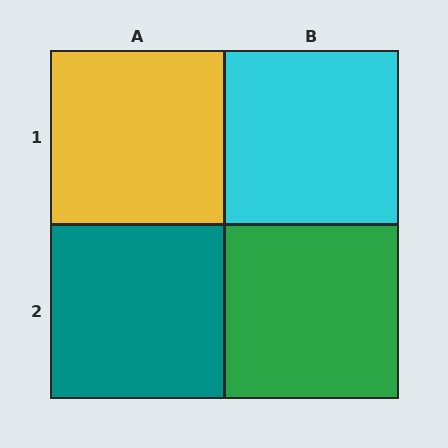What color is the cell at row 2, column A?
Teal.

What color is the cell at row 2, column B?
Green.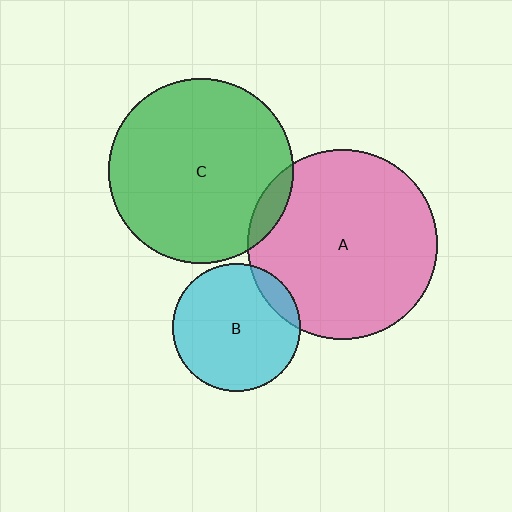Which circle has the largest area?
Circle A (pink).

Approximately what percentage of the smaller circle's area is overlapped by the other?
Approximately 10%.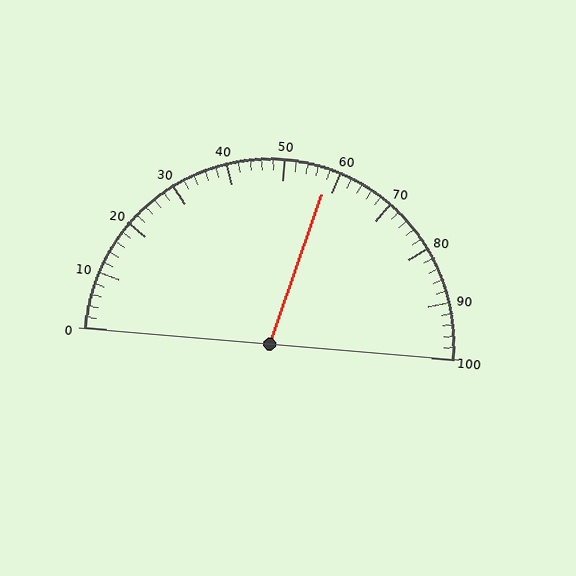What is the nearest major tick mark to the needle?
The nearest major tick mark is 60.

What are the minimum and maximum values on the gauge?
The gauge ranges from 0 to 100.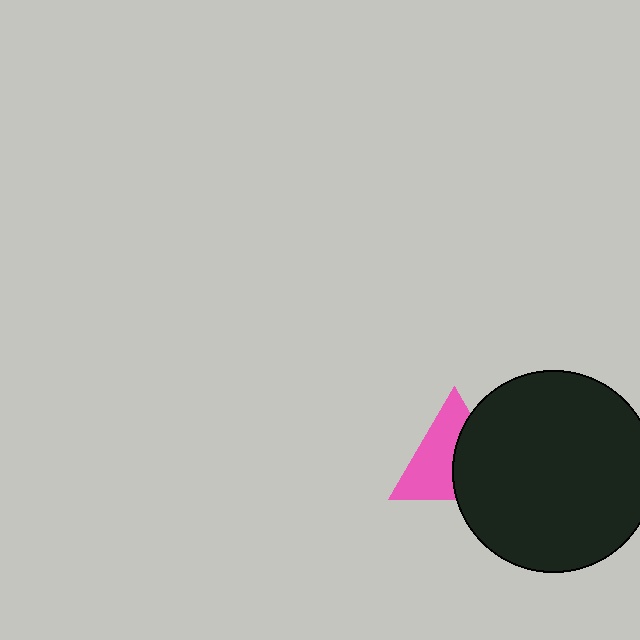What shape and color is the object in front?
The object in front is a black circle.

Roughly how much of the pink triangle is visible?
About half of it is visible (roughly 55%).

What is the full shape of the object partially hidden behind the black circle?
The partially hidden object is a pink triangle.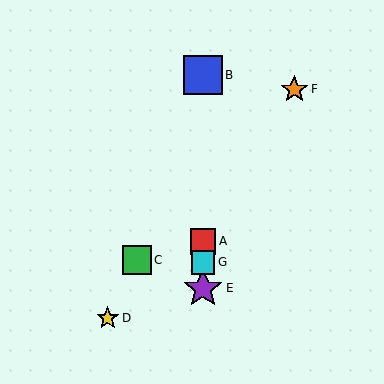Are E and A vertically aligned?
Yes, both are at x≈203.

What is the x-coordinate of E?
Object E is at x≈203.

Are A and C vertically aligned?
No, A is at x≈203 and C is at x≈137.